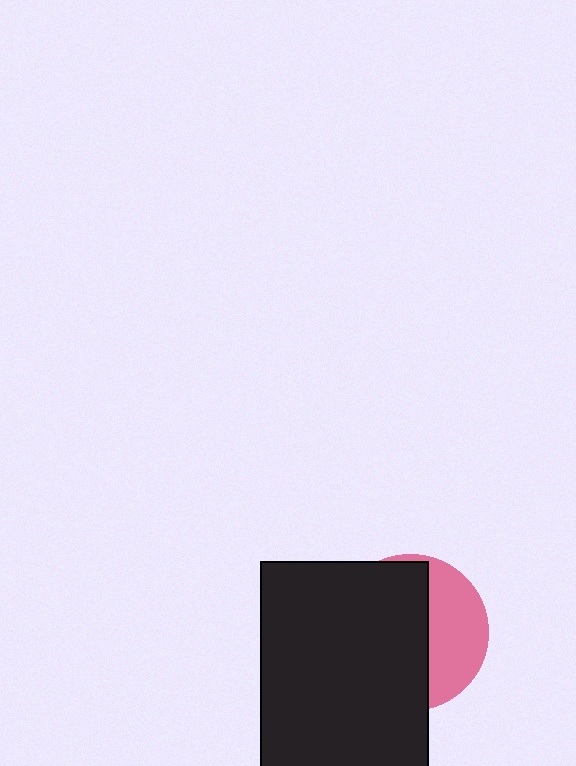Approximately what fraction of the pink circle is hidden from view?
Roughly 64% of the pink circle is hidden behind the black rectangle.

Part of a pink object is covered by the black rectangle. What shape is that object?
It is a circle.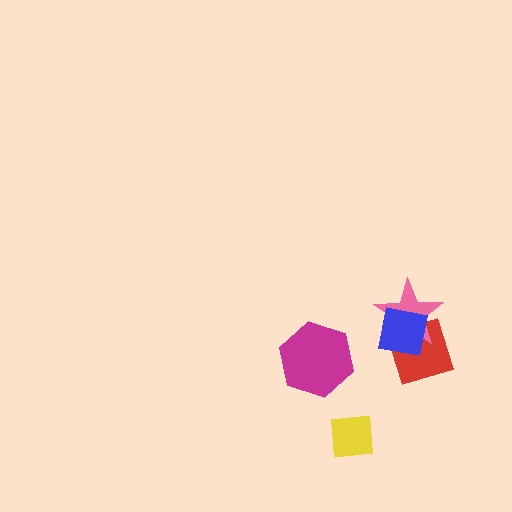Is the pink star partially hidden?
Yes, it is partially covered by another shape.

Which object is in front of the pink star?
The blue square is in front of the pink star.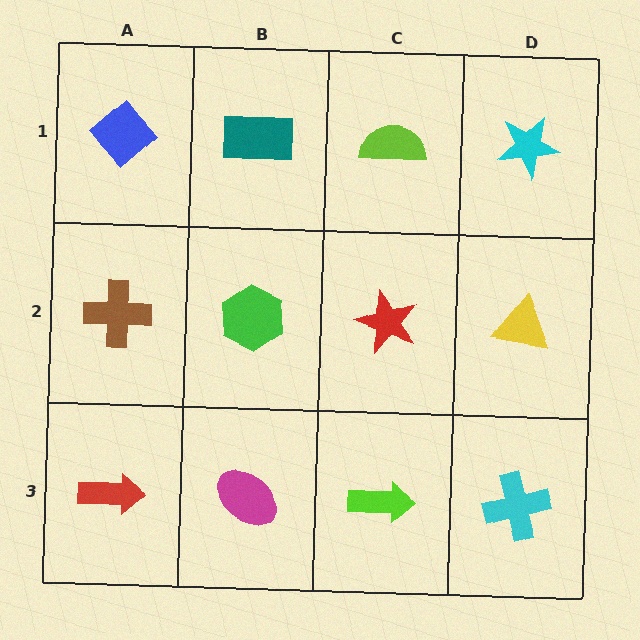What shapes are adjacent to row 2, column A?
A blue diamond (row 1, column A), a red arrow (row 3, column A), a green hexagon (row 2, column B).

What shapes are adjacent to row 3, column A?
A brown cross (row 2, column A), a magenta ellipse (row 3, column B).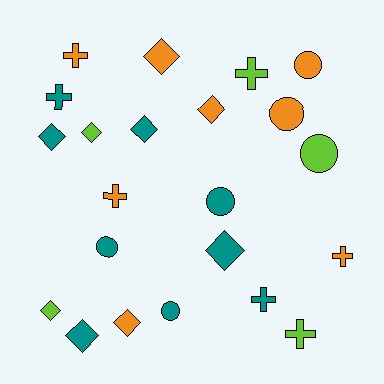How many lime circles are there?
There is 1 lime circle.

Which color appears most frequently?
Teal, with 9 objects.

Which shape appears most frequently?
Diamond, with 9 objects.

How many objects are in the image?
There are 22 objects.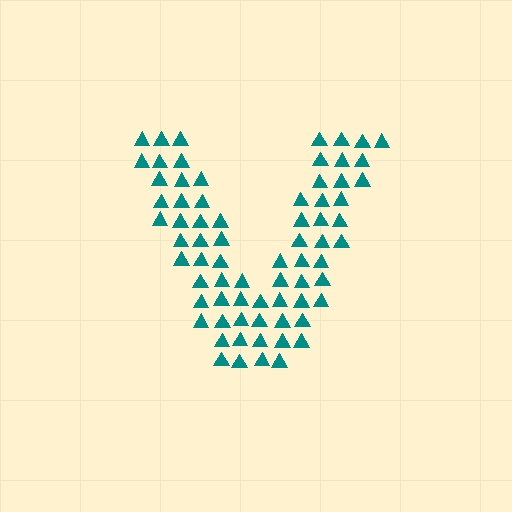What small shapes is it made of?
It is made of small triangles.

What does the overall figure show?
The overall figure shows the letter V.